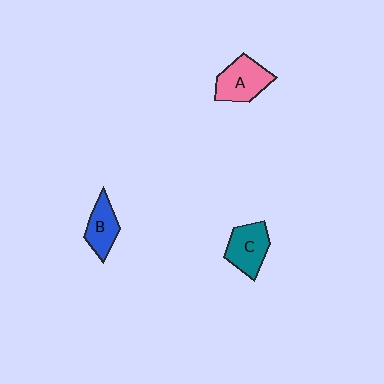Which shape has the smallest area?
Shape B (blue).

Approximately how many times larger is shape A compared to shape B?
Approximately 1.4 times.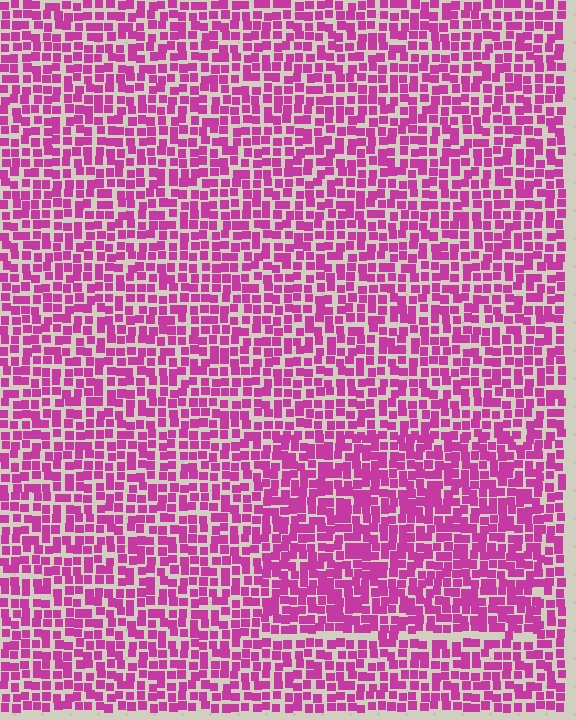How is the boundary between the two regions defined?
The boundary is defined by a change in element density (approximately 1.3x ratio). All elements are the same color, size, and shape.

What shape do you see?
I see a rectangle.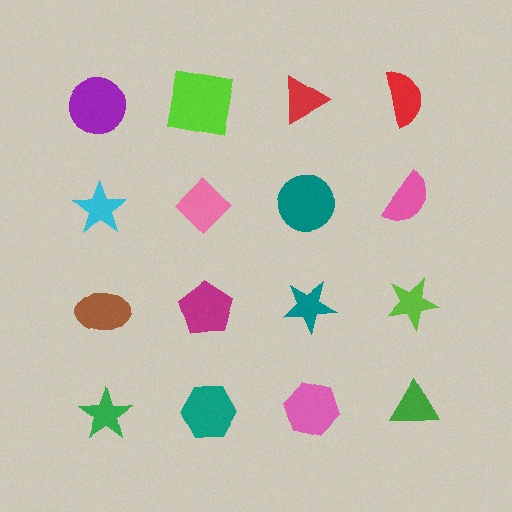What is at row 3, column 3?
A teal star.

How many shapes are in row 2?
4 shapes.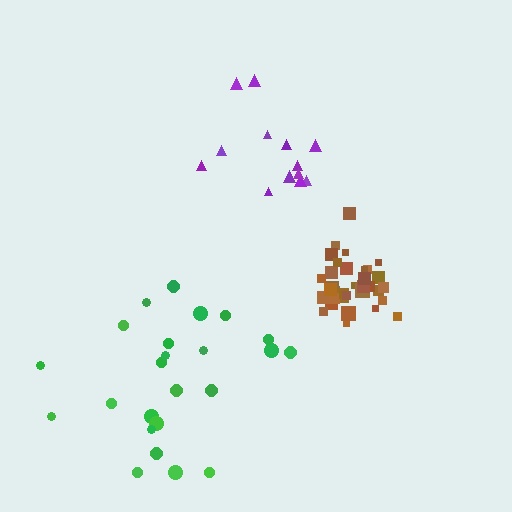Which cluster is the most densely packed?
Brown.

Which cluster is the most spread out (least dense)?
Green.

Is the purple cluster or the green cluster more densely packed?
Purple.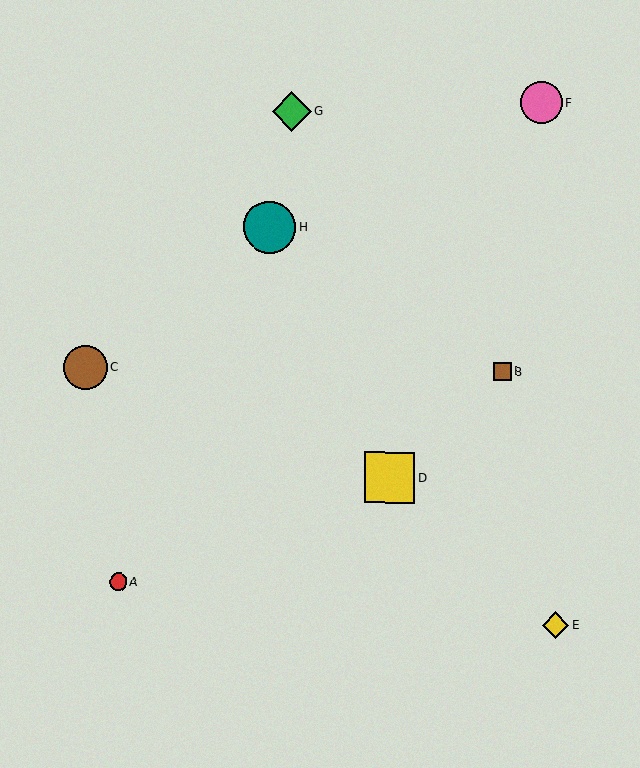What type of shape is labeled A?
Shape A is a red circle.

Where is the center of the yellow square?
The center of the yellow square is at (390, 477).